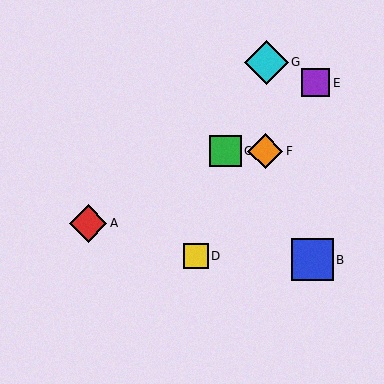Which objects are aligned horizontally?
Objects C, F are aligned horizontally.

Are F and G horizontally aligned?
No, F is at y≈151 and G is at y≈62.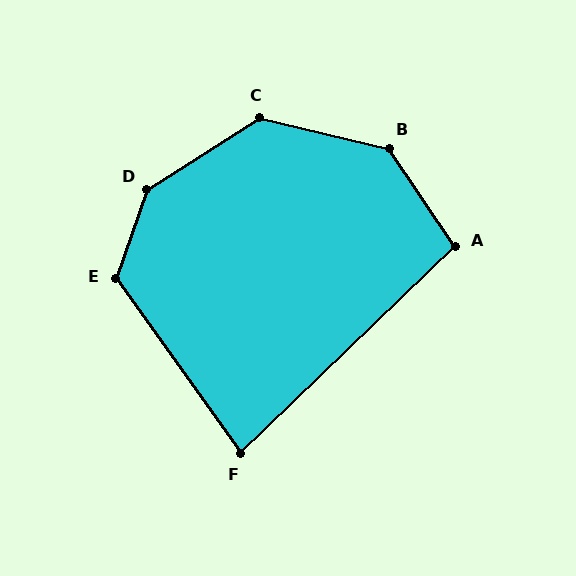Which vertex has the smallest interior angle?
F, at approximately 81 degrees.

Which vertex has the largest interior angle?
D, at approximately 141 degrees.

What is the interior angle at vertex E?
Approximately 126 degrees (obtuse).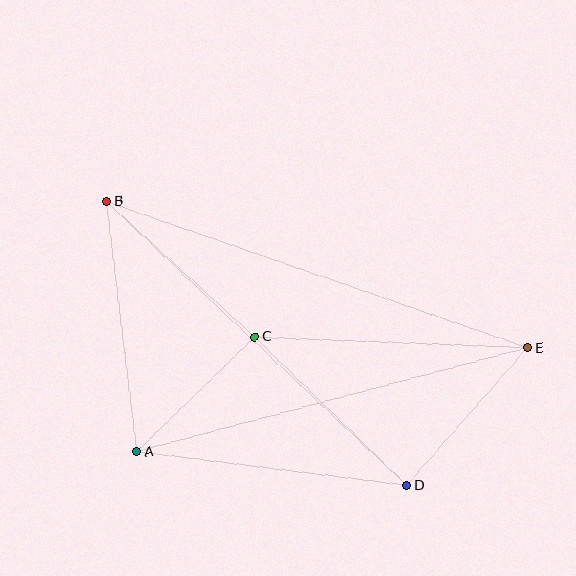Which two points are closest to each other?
Points A and C are closest to each other.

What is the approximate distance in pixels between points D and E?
The distance between D and E is approximately 183 pixels.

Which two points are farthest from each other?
Points B and E are farthest from each other.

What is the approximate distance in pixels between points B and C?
The distance between B and C is approximately 201 pixels.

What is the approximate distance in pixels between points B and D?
The distance between B and D is approximately 413 pixels.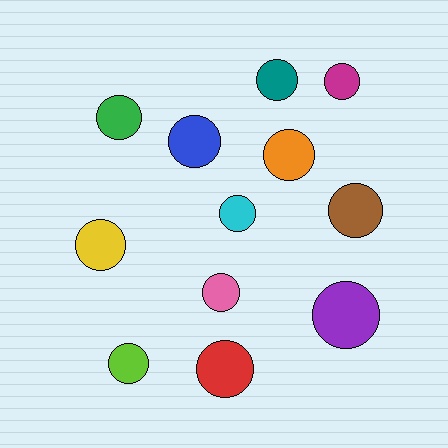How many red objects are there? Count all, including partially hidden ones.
There is 1 red object.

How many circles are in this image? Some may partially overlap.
There are 12 circles.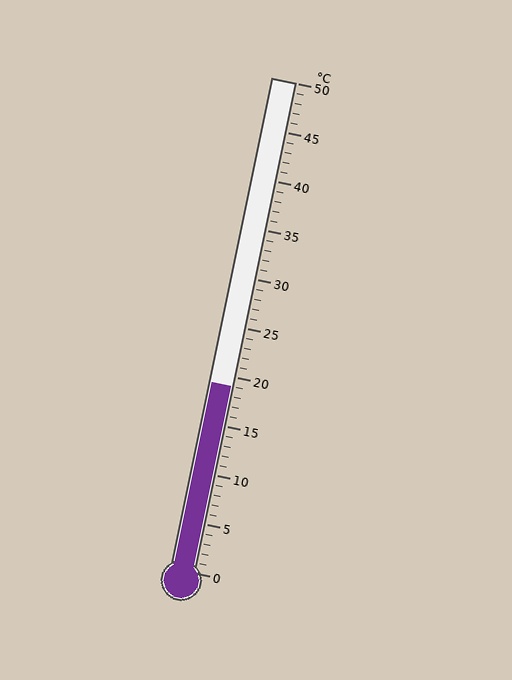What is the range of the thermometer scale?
The thermometer scale ranges from 0°C to 50°C.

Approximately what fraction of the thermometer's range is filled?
The thermometer is filled to approximately 40% of its range.